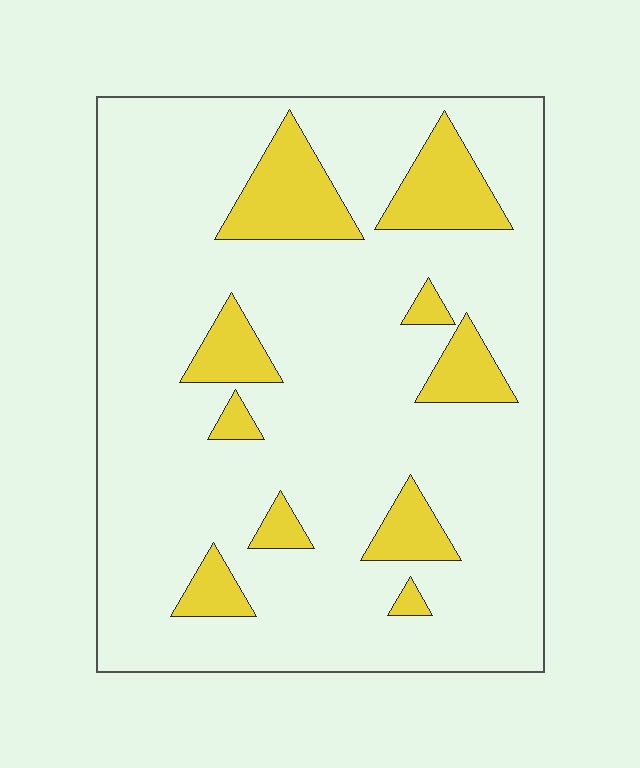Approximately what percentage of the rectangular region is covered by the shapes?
Approximately 15%.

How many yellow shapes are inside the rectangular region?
10.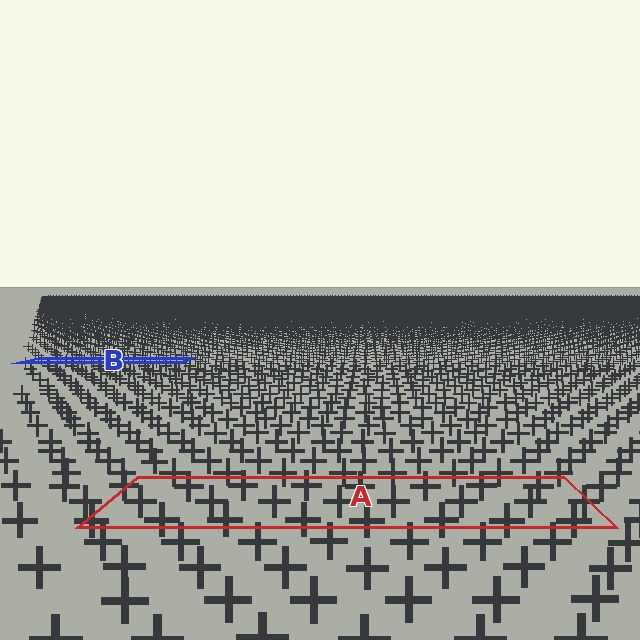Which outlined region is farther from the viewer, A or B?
Region B is farther from the viewer — the texture elements inside it appear smaller and more densely packed.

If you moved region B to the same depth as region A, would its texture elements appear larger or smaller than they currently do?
They would appear larger. At a closer depth, the same texture elements are projected at a bigger on-screen size.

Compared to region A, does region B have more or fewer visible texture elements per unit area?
Region B has more texture elements per unit area — they are packed more densely because it is farther away.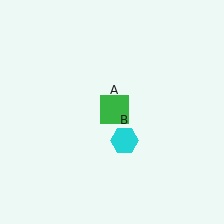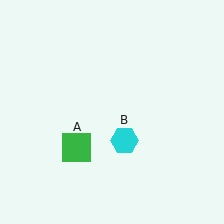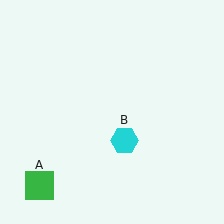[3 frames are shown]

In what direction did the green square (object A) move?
The green square (object A) moved down and to the left.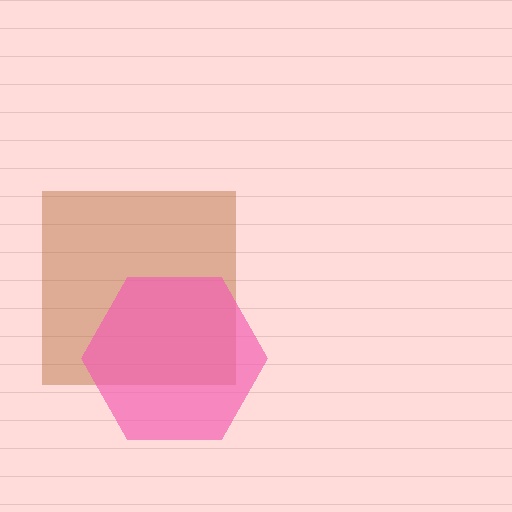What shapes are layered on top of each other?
The layered shapes are: a brown square, a pink hexagon.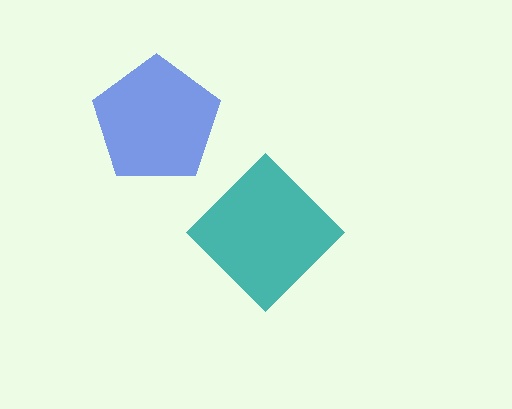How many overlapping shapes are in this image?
There are 2 overlapping shapes in the image.